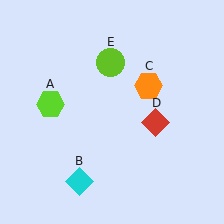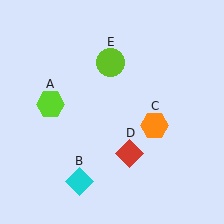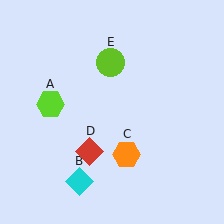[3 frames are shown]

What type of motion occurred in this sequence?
The orange hexagon (object C), red diamond (object D) rotated clockwise around the center of the scene.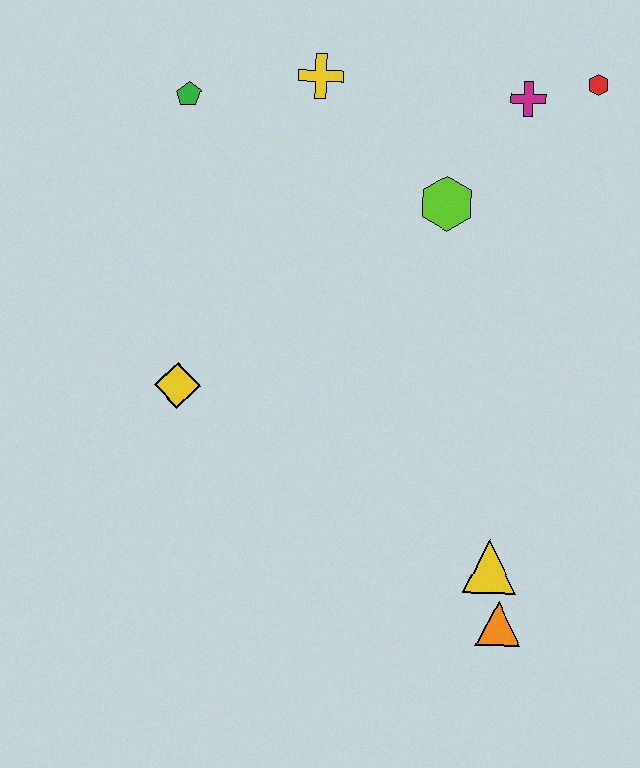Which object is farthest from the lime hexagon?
The orange triangle is farthest from the lime hexagon.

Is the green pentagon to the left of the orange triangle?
Yes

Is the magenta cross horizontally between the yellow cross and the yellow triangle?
No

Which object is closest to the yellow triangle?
The orange triangle is closest to the yellow triangle.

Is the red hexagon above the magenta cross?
Yes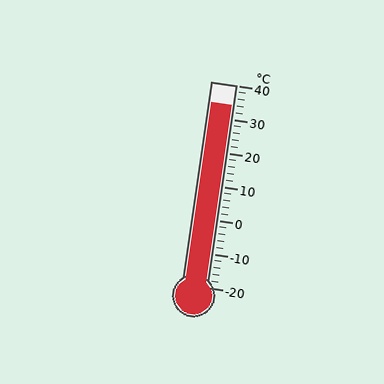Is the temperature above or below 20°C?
The temperature is above 20°C.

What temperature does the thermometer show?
The thermometer shows approximately 34°C.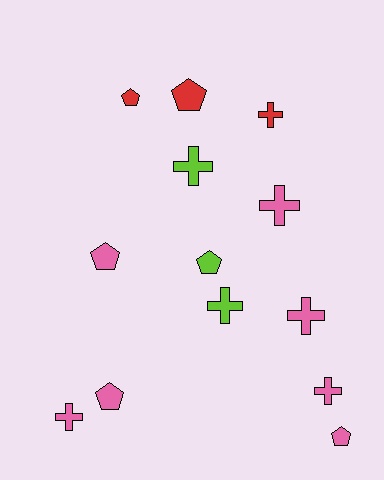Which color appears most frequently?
Pink, with 7 objects.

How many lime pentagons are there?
There is 1 lime pentagon.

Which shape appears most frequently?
Cross, with 7 objects.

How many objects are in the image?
There are 13 objects.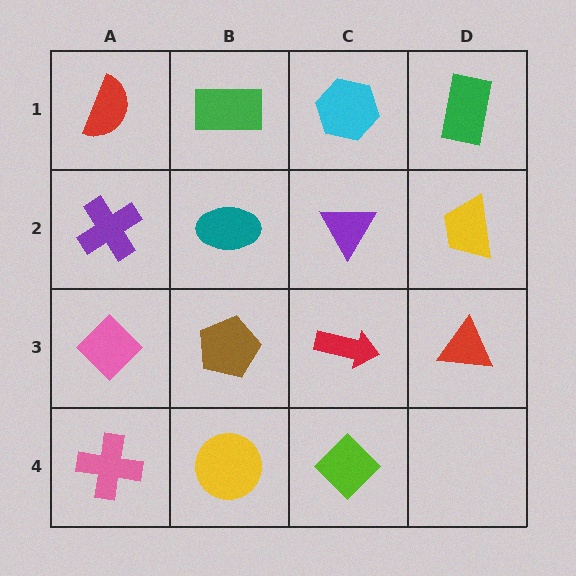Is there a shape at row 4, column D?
No, that cell is empty.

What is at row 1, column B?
A green rectangle.